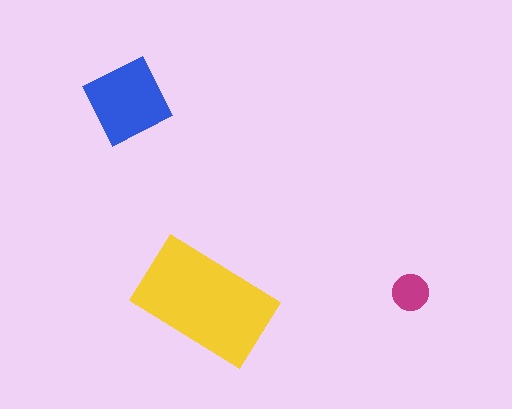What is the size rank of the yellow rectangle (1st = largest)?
1st.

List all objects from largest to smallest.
The yellow rectangle, the blue diamond, the magenta circle.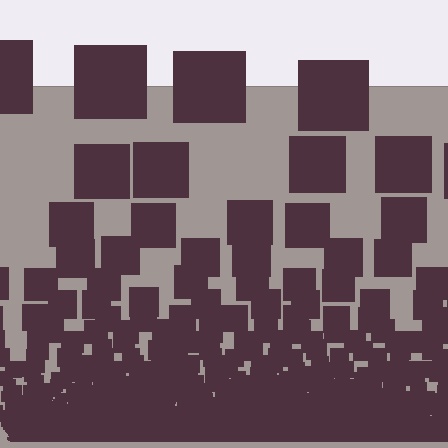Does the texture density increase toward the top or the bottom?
Density increases toward the bottom.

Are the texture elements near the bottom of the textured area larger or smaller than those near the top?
Smaller. The gradient is inverted — elements near the bottom are smaller and denser.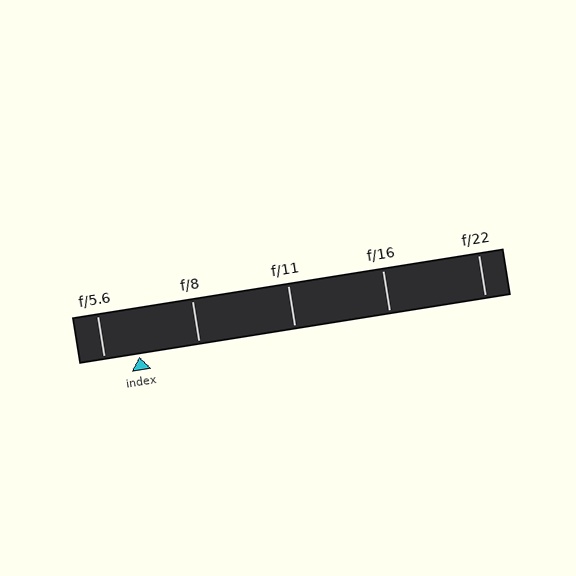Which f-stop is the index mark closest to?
The index mark is closest to f/5.6.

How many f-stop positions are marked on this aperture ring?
There are 5 f-stop positions marked.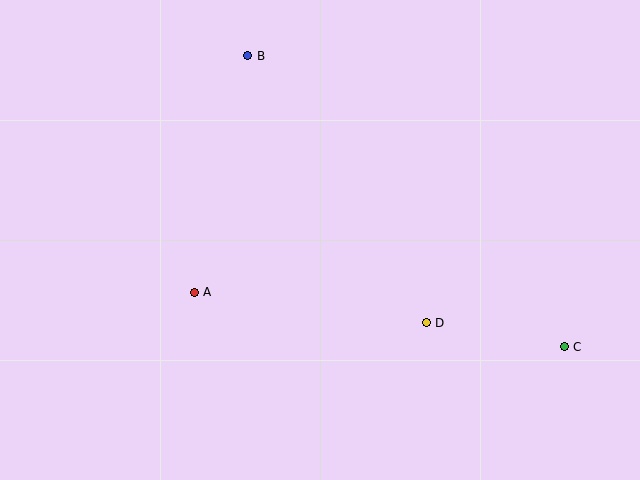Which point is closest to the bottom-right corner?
Point C is closest to the bottom-right corner.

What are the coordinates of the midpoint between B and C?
The midpoint between B and C is at (406, 201).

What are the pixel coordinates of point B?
Point B is at (248, 56).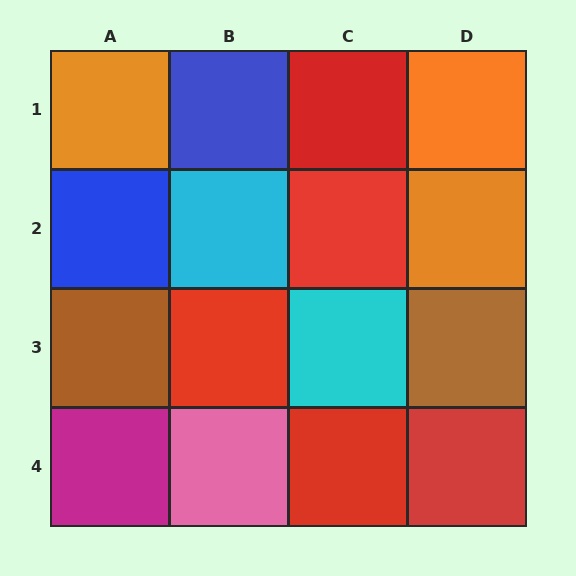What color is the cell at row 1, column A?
Orange.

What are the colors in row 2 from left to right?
Blue, cyan, red, orange.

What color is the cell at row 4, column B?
Pink.